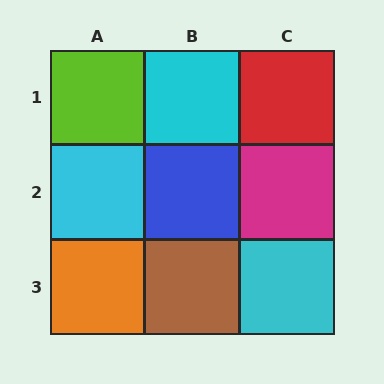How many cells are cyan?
3 cells are cyan.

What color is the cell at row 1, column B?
Cyan.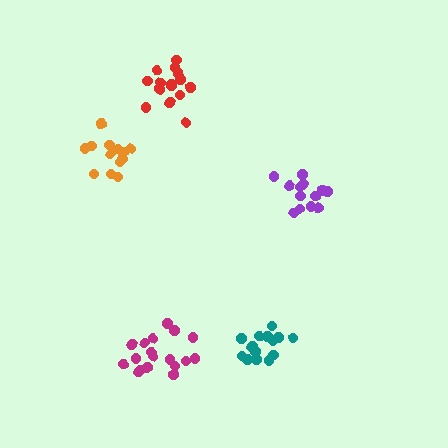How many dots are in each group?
Group 1: 14 dots, Group 2: 18 dots, Group 3: 13 dots, Group 4: 15 dots, Group 5: 15 dots (75 total).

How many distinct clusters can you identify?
There are 5 distinct clusters.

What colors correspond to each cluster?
The clusters are colored: teal, magenta, orange, purple, red.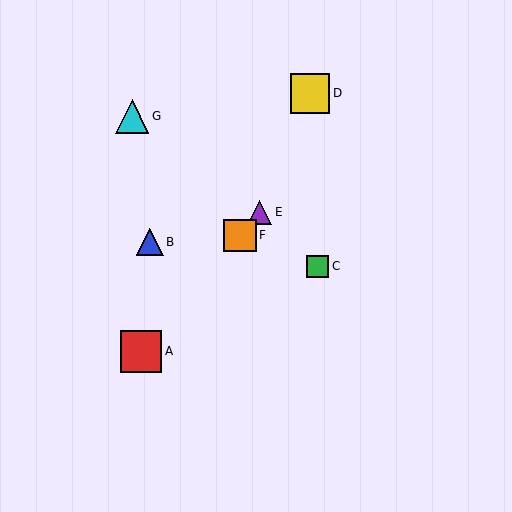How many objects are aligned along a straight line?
3 objects (A, E, F) are aligned along a straight line.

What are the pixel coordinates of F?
Object F is at (240, 235).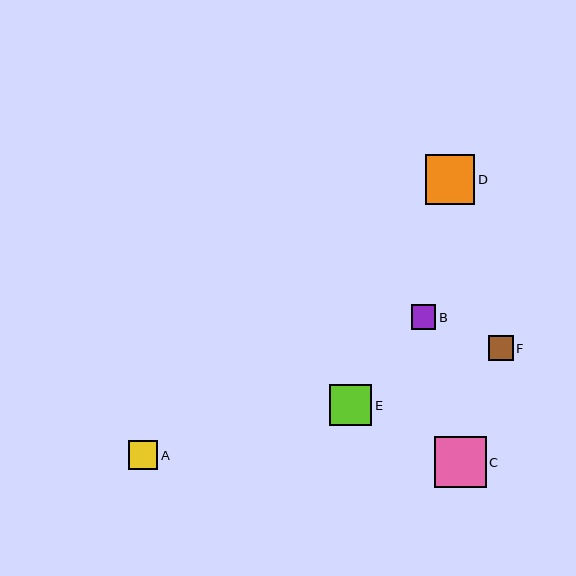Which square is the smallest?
Square F is the smallest with a size of approximately 25 pixels.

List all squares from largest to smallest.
From largest to smallest: C, D, E, A, B, F.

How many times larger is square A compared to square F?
Square A is approximately 1.2 times the size of square F.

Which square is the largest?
Square C is the largest with a size of approximately 51 pixels.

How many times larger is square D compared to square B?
Square D is approximately 2.0 times the size of square B.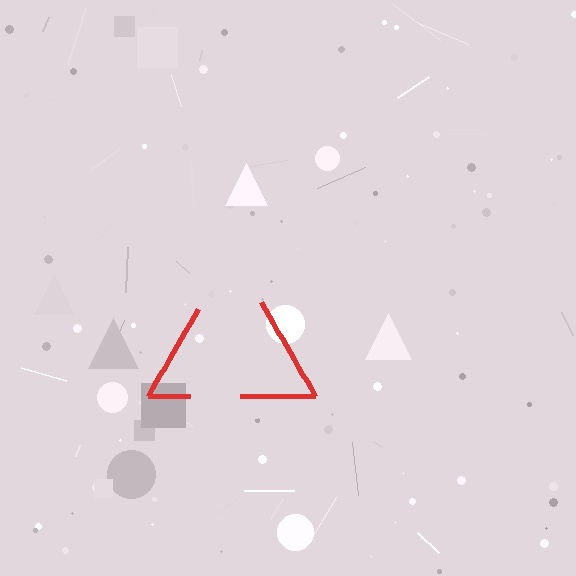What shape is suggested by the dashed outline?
The dashed outline suggests a triangle.